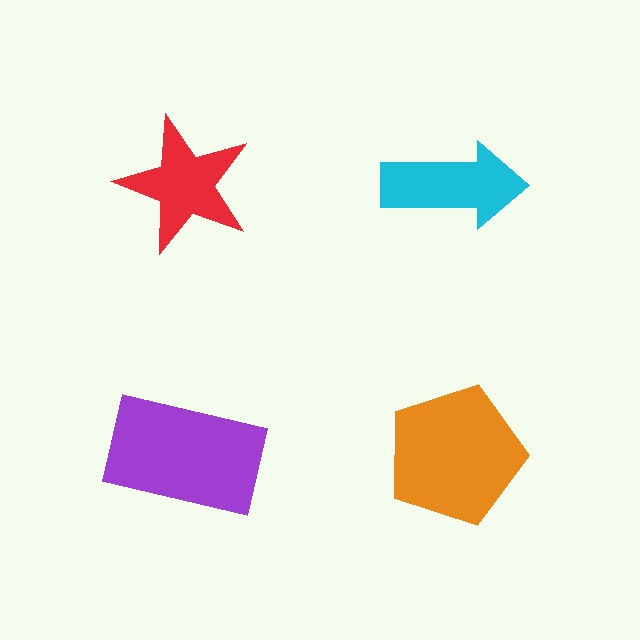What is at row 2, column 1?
A purple rectangle.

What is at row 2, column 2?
An orange pentagon.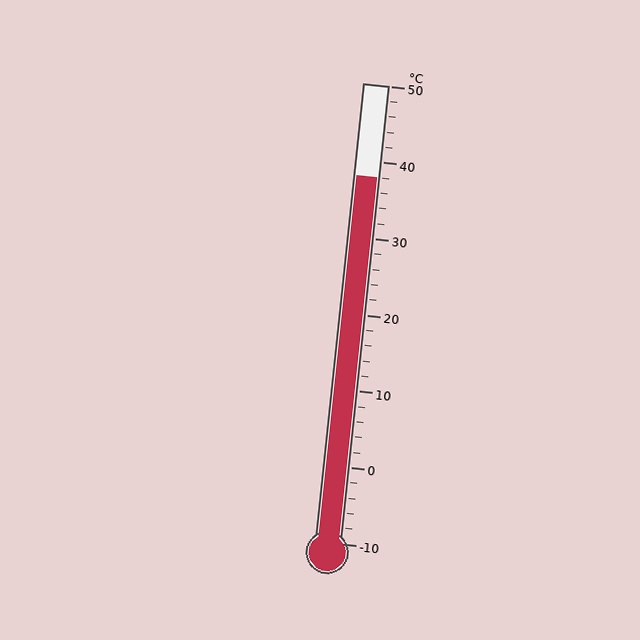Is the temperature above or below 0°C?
The temperature is above 0°C.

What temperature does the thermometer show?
The thermometer shows approximately 38°C.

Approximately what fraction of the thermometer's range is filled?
The thermometer is filled to approximately 80% of its range.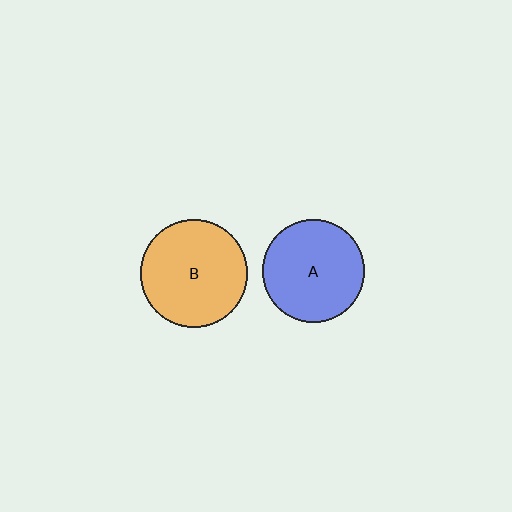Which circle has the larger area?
Circle B (orange).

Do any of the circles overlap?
No, none of the circles overlap.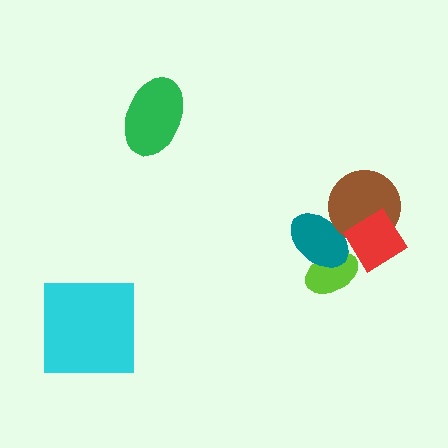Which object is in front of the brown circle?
The red diamond is in front of the brown circle.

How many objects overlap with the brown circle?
2 objects overlap with the brown circle.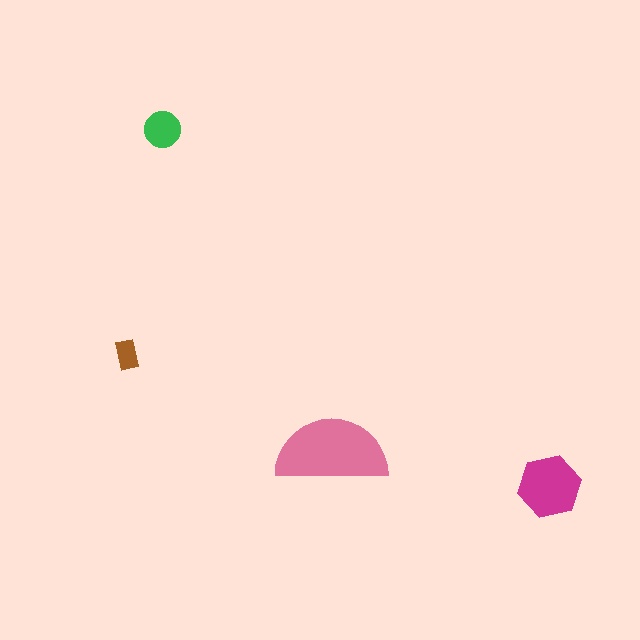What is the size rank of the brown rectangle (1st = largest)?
4th.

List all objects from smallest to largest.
The brown rectangle, the green circle, the magenta hexagon, the pink semicircle.